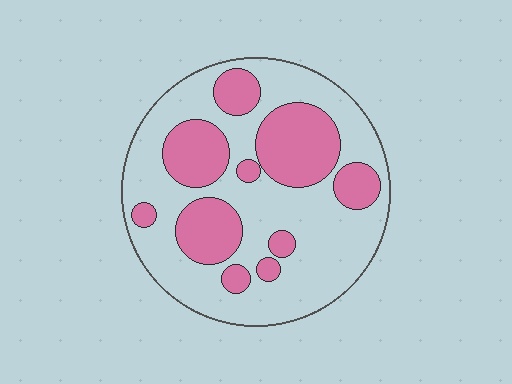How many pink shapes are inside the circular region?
10.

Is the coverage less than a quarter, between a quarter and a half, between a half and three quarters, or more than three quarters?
Between a quarter and a half.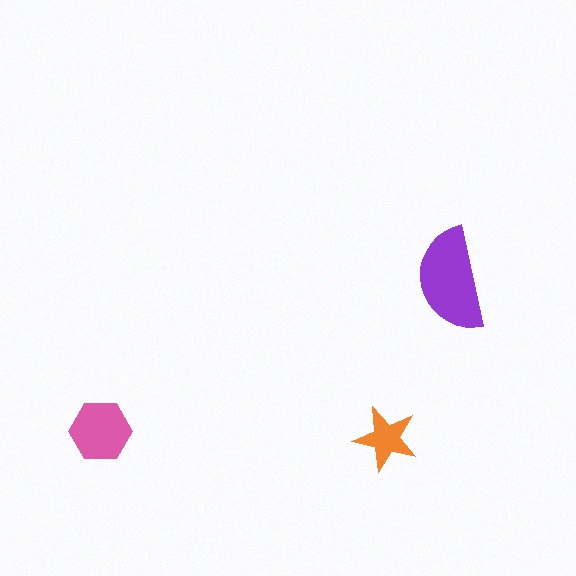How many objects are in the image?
There are 3 objects in the image.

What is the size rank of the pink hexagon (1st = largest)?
2nd.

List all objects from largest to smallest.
The purple semicircle, the pink hexagon, the orange star.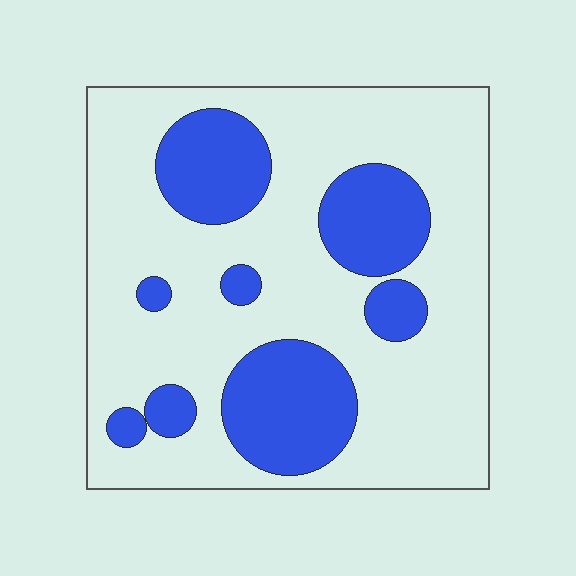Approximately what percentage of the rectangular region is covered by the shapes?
Approximately 25%.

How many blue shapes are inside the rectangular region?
8.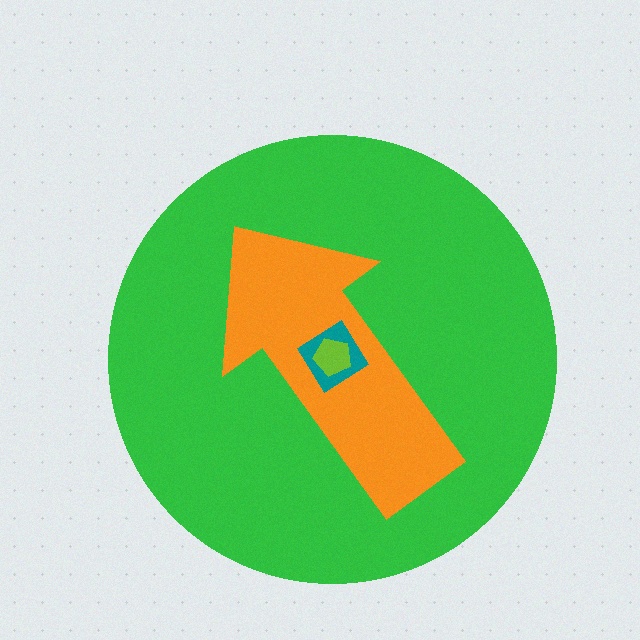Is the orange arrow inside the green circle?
Yes.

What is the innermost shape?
The lime pentagon.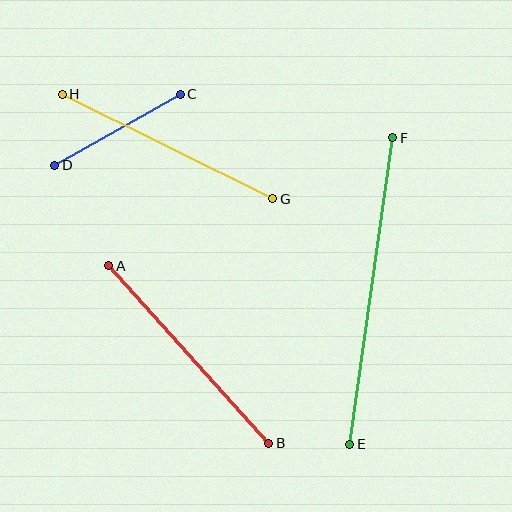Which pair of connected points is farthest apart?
Points E and F are farthest apart.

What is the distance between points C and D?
The distance is approximately 144 pixels.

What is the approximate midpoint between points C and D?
The midpoint is at approximately (118, 130) pixels.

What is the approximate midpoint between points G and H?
The midpoint is at approximately (167, 146) pixels.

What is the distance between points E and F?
The distance is approximately 310 pixels.